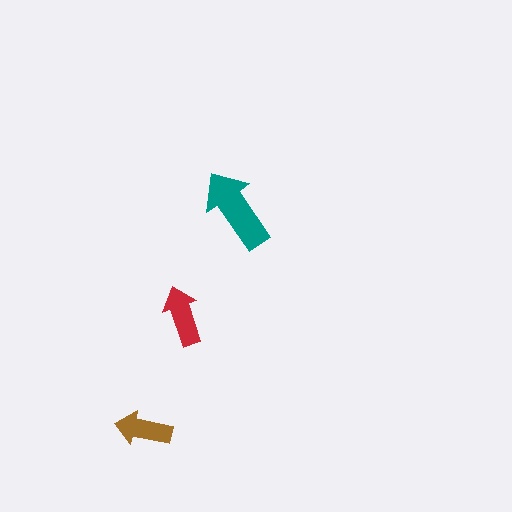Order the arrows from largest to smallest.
the teal one, the red one, the brown one.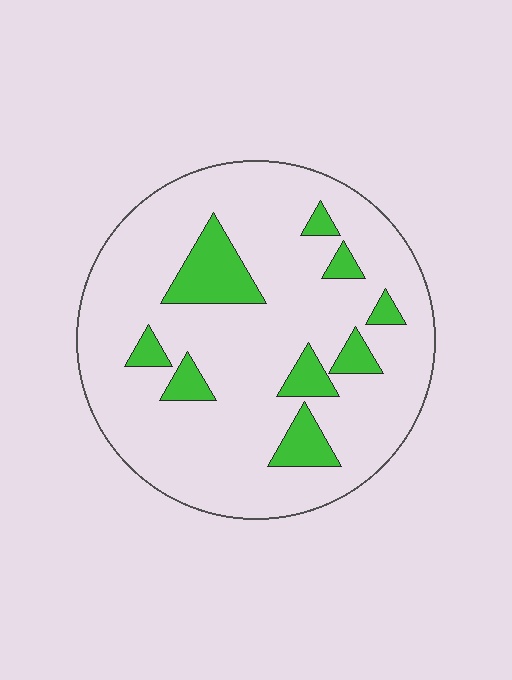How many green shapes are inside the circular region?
9.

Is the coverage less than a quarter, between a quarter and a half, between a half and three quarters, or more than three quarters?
Less than a quarter.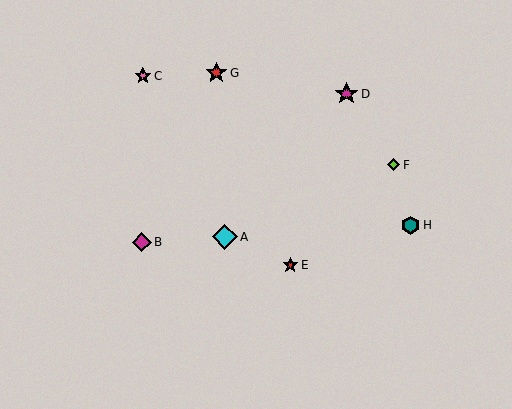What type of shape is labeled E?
Shape E is a red star.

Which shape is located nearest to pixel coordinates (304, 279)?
The red star (labeled E) at (290, 265) is nearest to that location.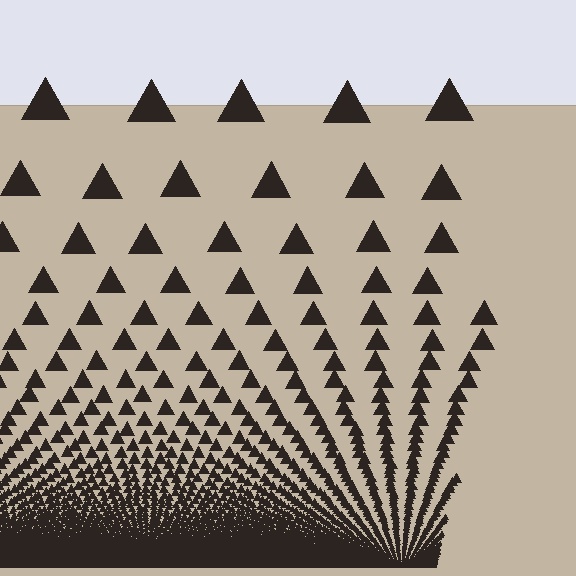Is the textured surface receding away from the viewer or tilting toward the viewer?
The surface appears to tilt toward the viewer. Texture elements get larger and sparser toward the top.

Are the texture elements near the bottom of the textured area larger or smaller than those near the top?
Smaller. The gradient is inverted — elements near the bottom are smaller and denser.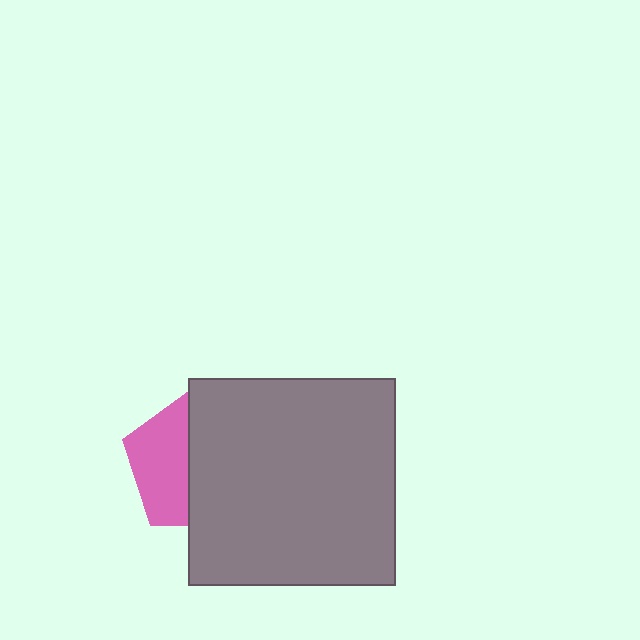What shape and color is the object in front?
The object in front is a gray square.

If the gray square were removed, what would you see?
You would see the complete pink pentagon.